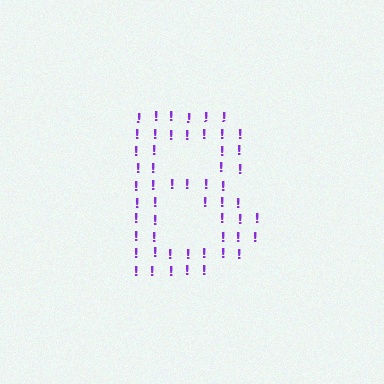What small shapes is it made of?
It is made of small exclamation marks.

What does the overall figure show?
The overall figure shows the letter B.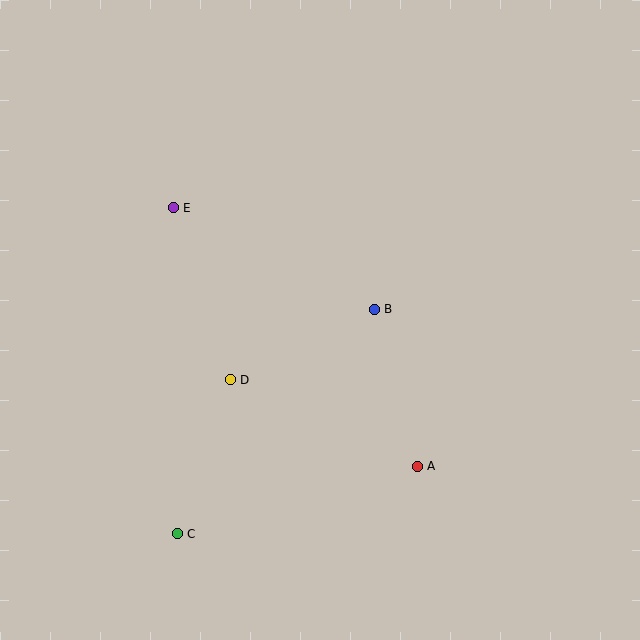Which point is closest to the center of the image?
Point B at (374, 309) is closest to the center.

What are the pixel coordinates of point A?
Point A is at (417, 466).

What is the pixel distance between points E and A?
The distance between E and A is 355 pixels.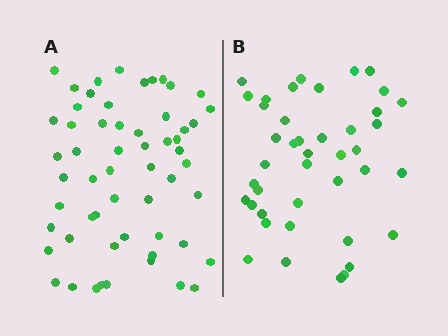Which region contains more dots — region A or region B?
Region A (the left region) has more dots.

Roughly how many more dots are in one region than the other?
Region A has approximately 15 more dots than region B.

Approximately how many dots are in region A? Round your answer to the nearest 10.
About 60 dots. (The exact count is 57, which rounds to 60.)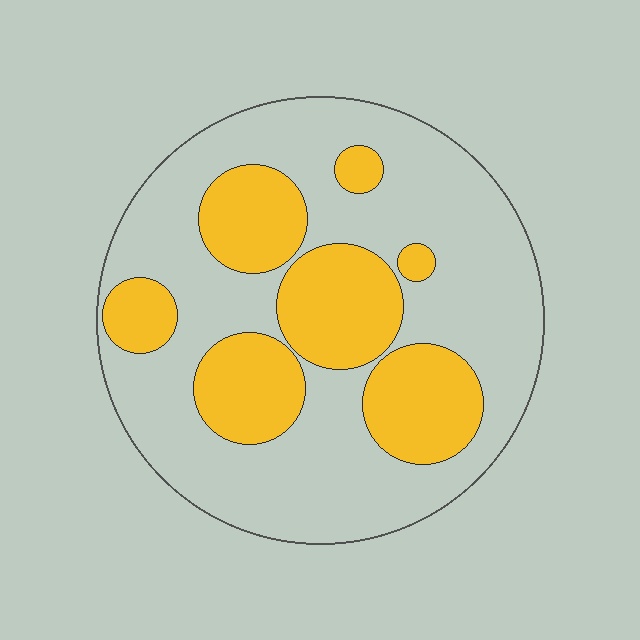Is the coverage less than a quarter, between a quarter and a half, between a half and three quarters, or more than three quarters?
Between a quarter and a half.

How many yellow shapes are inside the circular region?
7.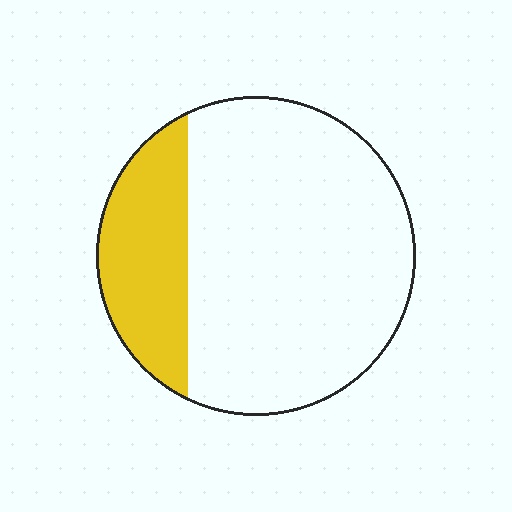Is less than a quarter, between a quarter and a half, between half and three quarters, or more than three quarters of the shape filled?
Less than a quarter.